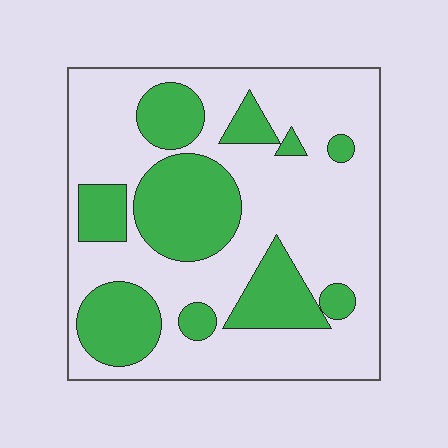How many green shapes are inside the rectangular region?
10.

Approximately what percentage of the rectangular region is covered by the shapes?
Approximately 35%.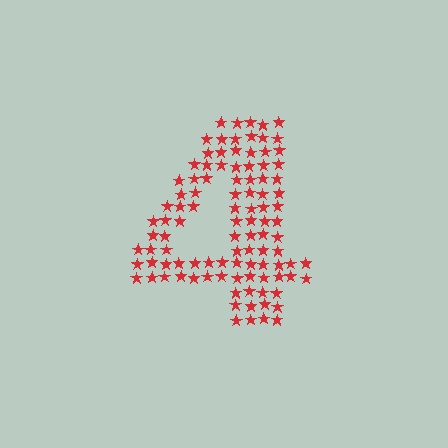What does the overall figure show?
The overall figure shows the digit 4.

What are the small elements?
The small elements are stars.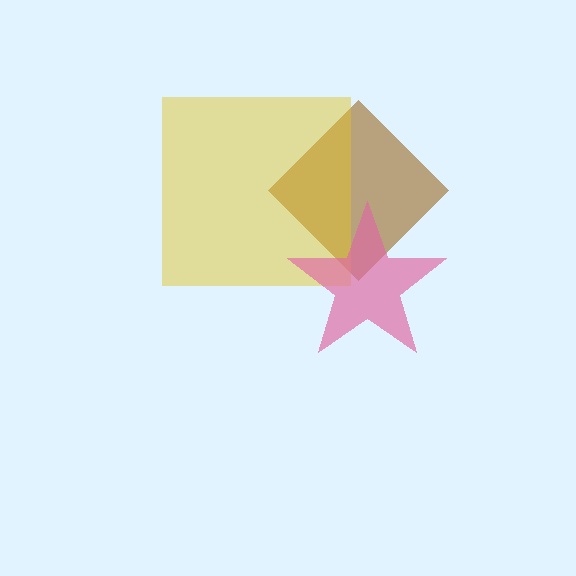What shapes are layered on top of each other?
The layered shapes are: a brown diamond, a yellow square, a pink star.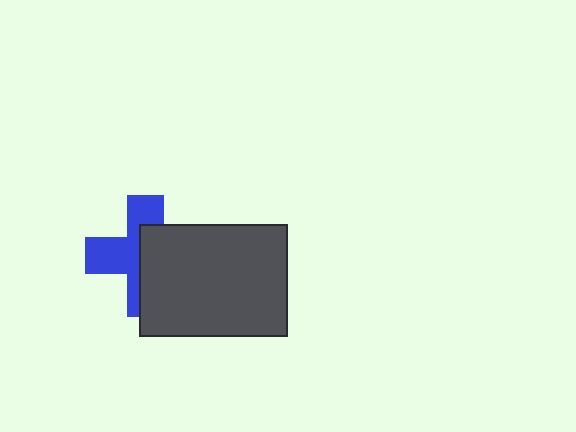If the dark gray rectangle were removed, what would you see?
You would see the complete blue cross.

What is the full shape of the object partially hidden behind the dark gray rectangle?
The partially hidden object is a blue cross.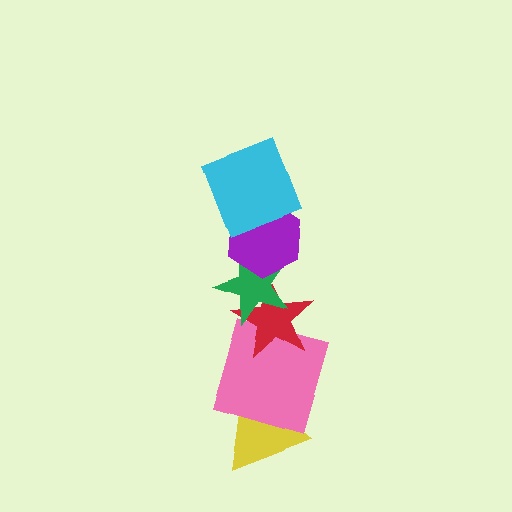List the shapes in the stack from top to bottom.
From top to bottom: the cyan square, the purple hexagon, the green star, the red star, the pink square, the yellow triangle.